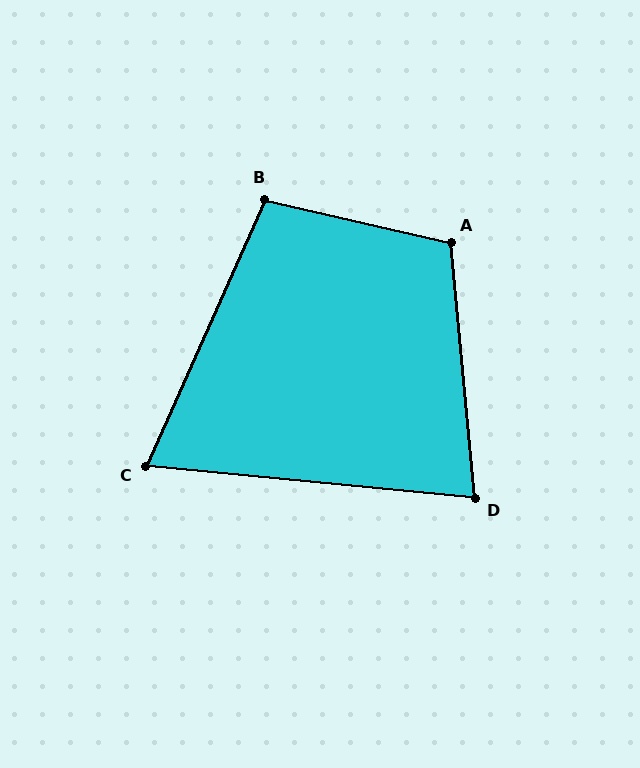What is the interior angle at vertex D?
Approximately 79 degrees (acute).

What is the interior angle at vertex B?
Approximately 101 degrees (obtuse).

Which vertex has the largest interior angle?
A, at approximately 109 degrees.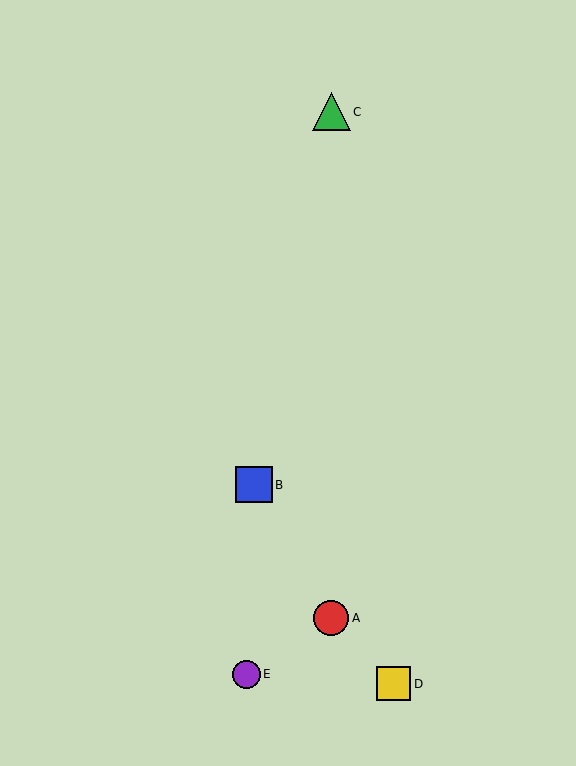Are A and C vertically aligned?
Yes, both are at x≈331.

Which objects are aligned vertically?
Objects A, C are aligned vertically.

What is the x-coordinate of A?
Object A is at x≈331.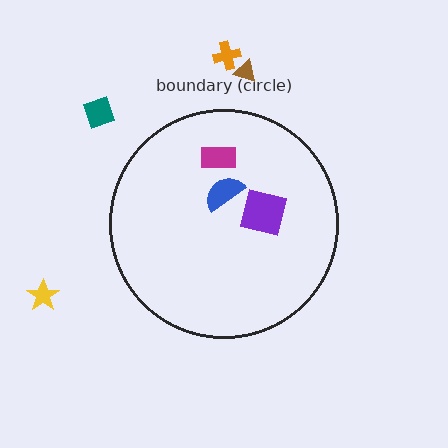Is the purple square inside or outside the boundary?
Inside.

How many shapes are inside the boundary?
3 inside, 4 outside.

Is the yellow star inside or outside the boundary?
Outside.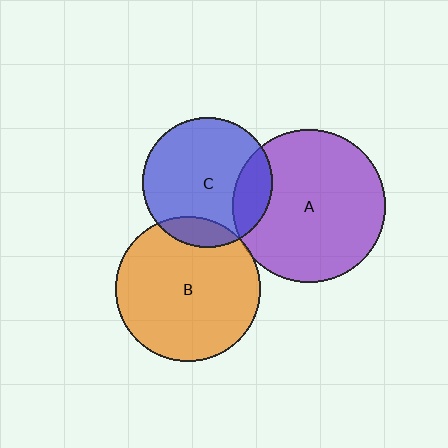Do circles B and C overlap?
Yes.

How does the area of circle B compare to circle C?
Approximately 1.3 times.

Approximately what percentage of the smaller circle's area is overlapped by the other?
Approximately 15%.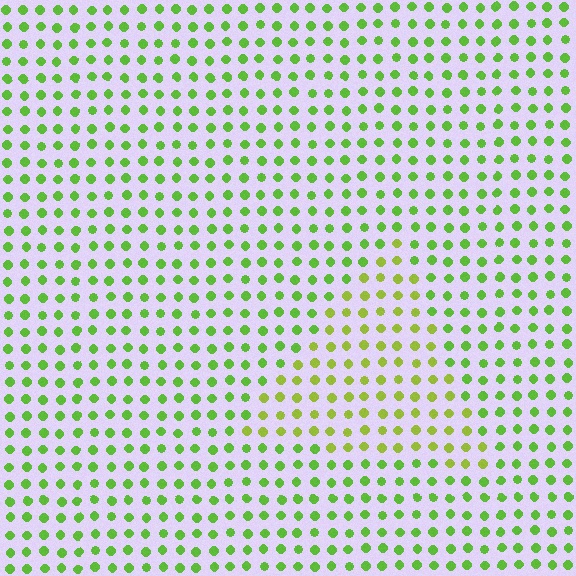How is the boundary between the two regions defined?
The boundary is defined purely by a slight shift in hue (about 26 degrees). Spacing, size, and orientation are identical on both sides.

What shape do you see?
I see a triangle.